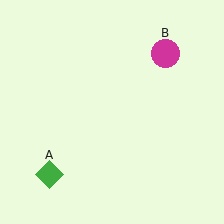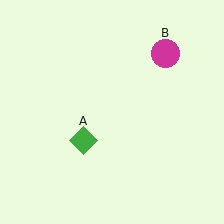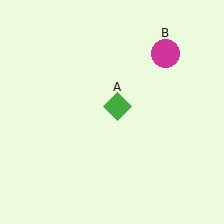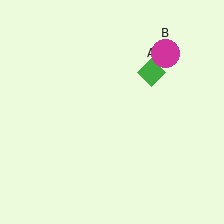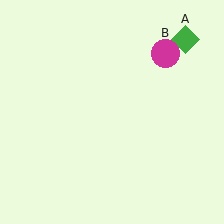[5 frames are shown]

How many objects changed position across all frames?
1 object changed position: green diamond (object A).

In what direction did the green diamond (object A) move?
The green diamond (object A) moved up and to the right.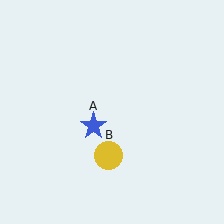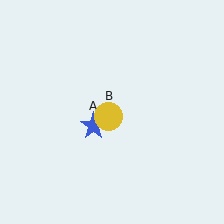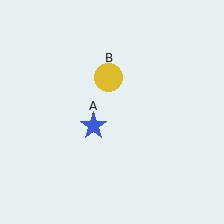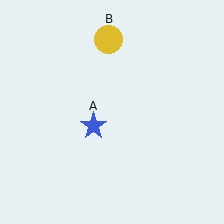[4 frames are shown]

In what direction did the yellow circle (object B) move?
The yellow circle (object B) moved up.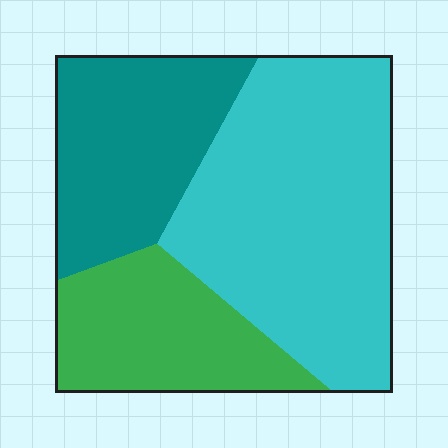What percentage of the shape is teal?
Teal takes up about one quarter (1/4) of the shape.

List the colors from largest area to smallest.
From largest to smallest: cyan, teal, green.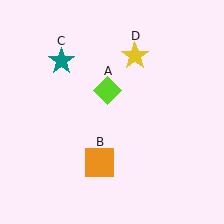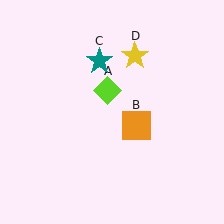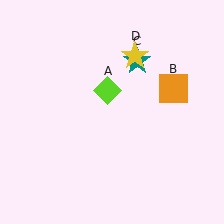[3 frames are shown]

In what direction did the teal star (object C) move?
The teal star (object C) moved right.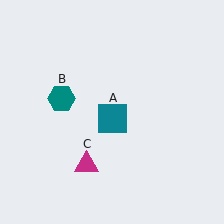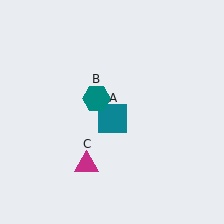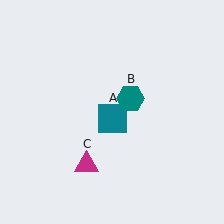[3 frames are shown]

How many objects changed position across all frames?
1 object changed position: teal hexagon (object B).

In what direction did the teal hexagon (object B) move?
The teal hexagon (object B) moved right.